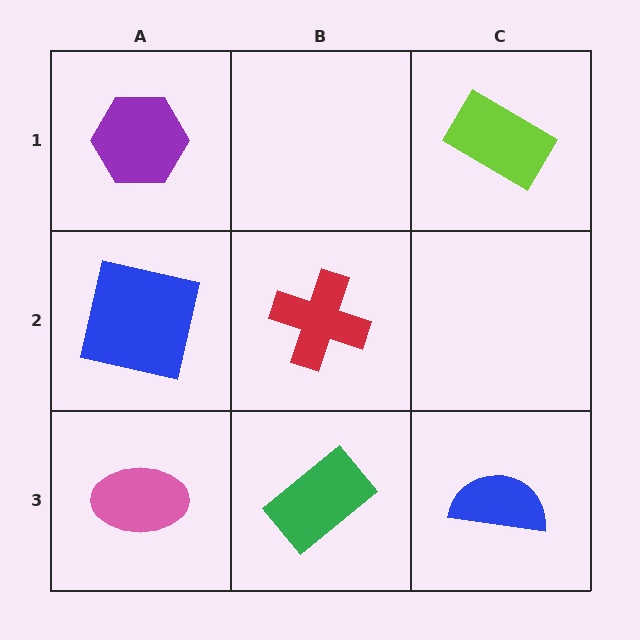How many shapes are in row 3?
3 shapes.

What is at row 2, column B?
A red cross.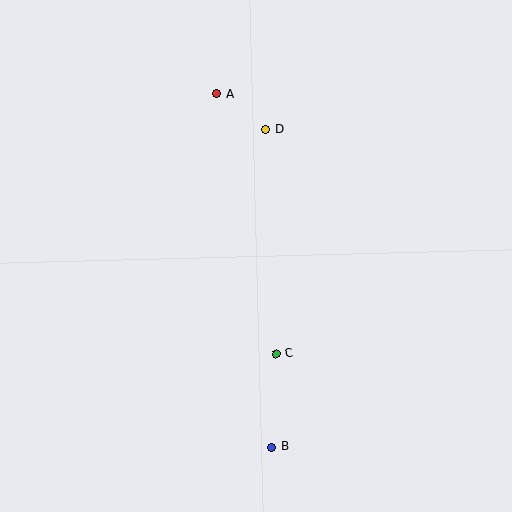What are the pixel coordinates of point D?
Point D is at (265, 130).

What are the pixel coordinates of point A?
Point A is at (217, 94).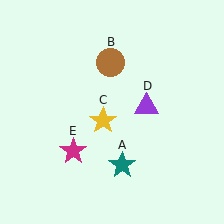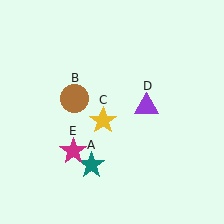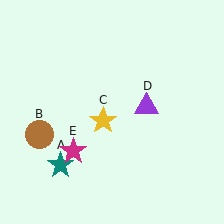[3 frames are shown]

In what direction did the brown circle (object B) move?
The brown circle (object B) moved down and to the left.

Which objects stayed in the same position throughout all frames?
Yellow star (object C) and purple triangle (object D) and magenta star (object E) remained stationary.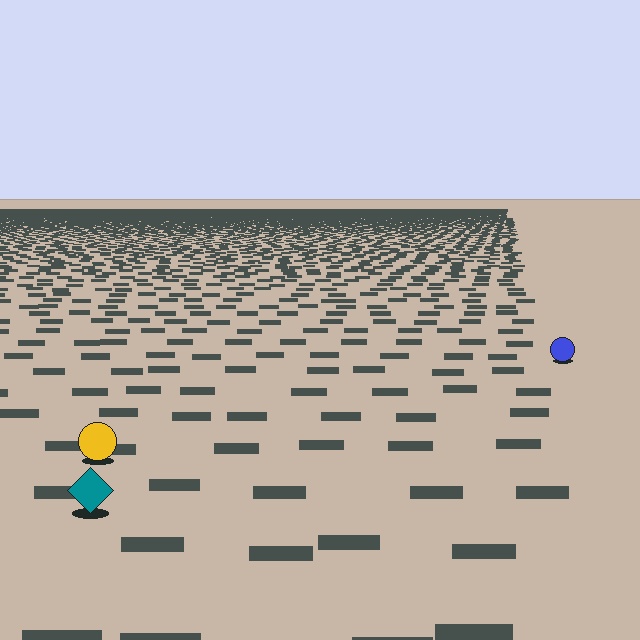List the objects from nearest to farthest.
From nearest to farthest: the teal diamond, the yellow circle, the blue circle.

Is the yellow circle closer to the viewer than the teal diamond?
No. The teal diamond is closer — you can tell from the texture gradient: the ground texture is coarser near it.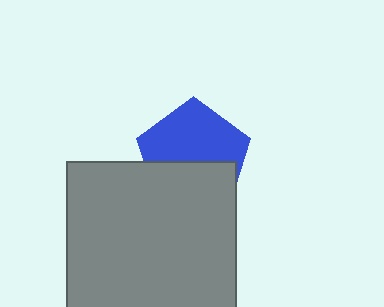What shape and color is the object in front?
The object in front is a gray square.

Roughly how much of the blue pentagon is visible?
About half of it is visible (roughly 57%).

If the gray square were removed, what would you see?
You would see the complete blue pentagon.